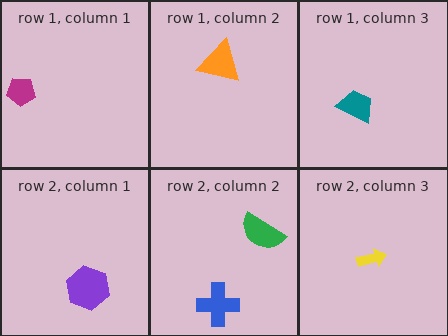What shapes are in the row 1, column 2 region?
The orange triangle.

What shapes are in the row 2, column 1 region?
The purple hexagon.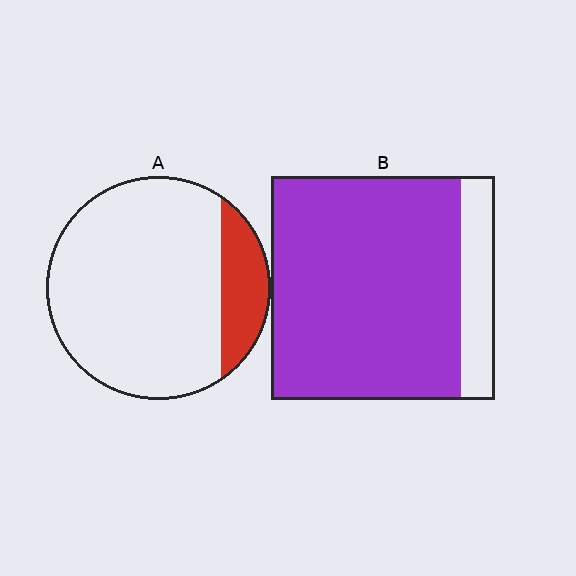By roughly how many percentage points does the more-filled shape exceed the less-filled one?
By roughly 70 percentage points (B over A).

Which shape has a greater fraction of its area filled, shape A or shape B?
Shape B.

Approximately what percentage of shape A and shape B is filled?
A is approximately 15% and B is approximately 85%.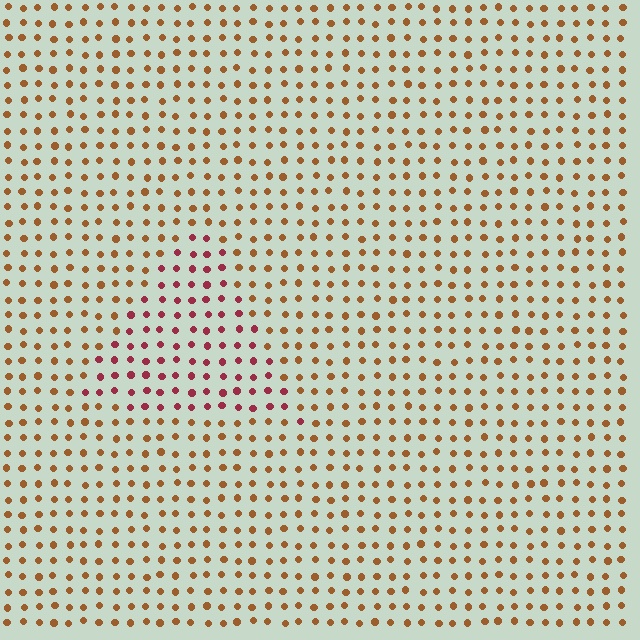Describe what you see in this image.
The image is filled with small brown elements in a uniform arrangement. A triangle-shaped region is visible where the elements are tinted to a slightly different hue, forming a subtle color boundary.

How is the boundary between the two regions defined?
The boundary is defined purely by a slight shift in hue (about 41 degrees). Spacing, size, and orientation are identical on both sides.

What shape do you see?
I see a triangle.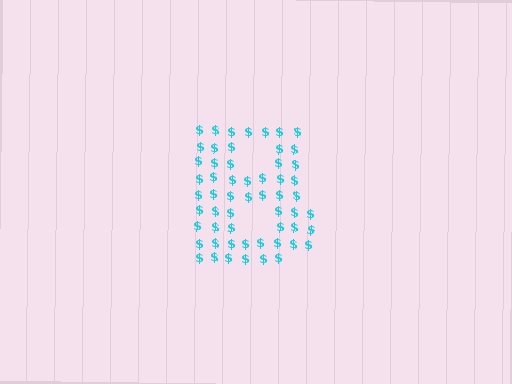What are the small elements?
The small elements are dollar signs.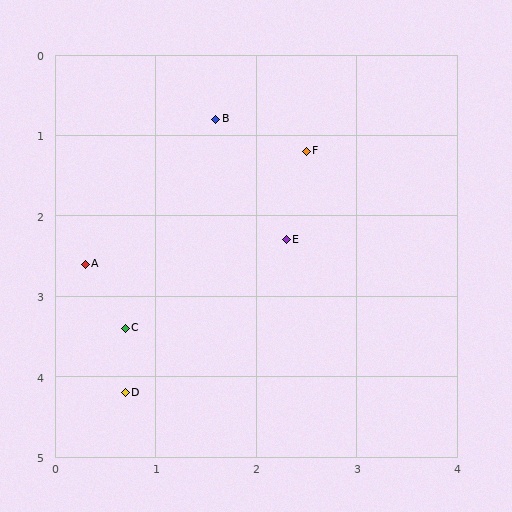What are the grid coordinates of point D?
Point D is at approximately (0.7, 4.2).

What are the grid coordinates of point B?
Point B is at approximately (1.6, 0.8).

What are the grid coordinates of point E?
Point E is at approximately (2.3, 2.3).